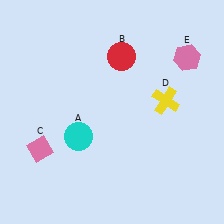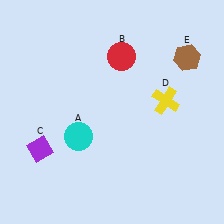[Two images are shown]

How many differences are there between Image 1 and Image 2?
There are 2 differences between the two images.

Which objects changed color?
C changed from pink to purple. E changed from pink to brown.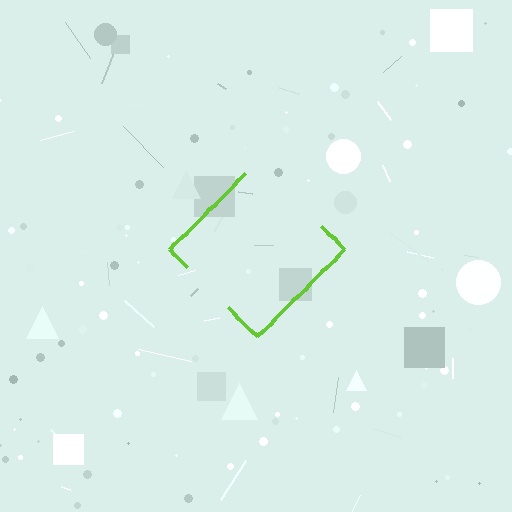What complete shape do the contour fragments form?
The contour fragments form a diamond.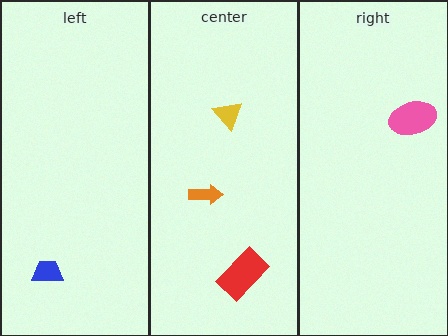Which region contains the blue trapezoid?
The left region.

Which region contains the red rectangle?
The center region.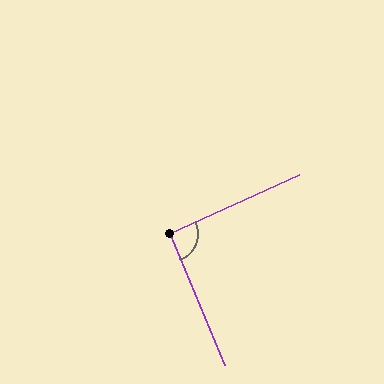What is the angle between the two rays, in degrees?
Approximately 92 degrees.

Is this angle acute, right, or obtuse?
It is approximately a right angle.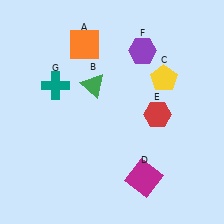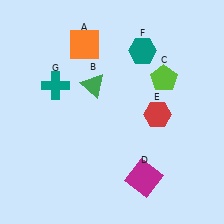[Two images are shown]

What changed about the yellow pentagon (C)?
In Image 1, C is yellow. In Image 2, it changed to lime.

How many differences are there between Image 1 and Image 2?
There are 2 differences between the two images.